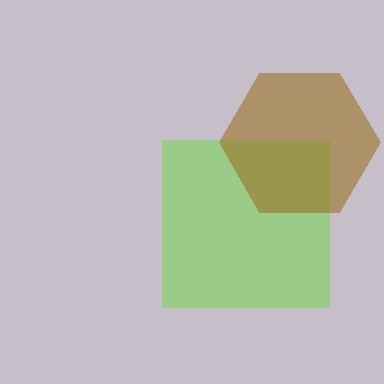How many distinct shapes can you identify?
There are 2 distinct shapes: a lime square, a brown hexagon.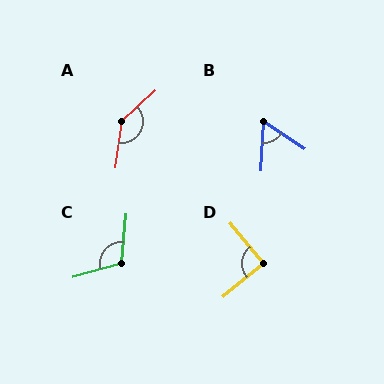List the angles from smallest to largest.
B (60°), D (90°), C (111°), A (139°).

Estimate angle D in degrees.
Approximately 90 degrees.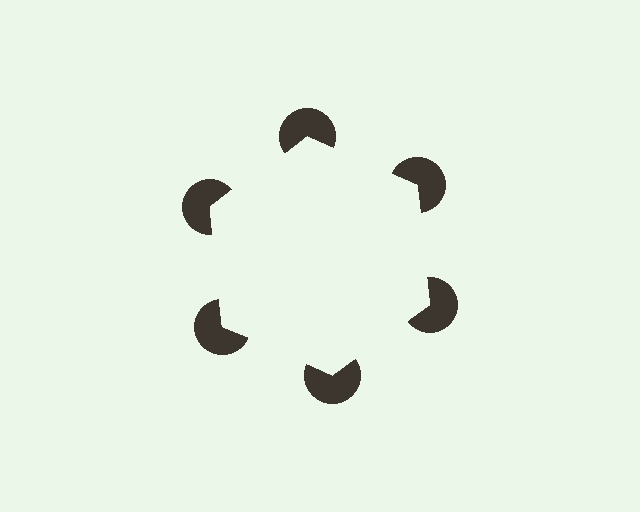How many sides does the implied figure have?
6 sides.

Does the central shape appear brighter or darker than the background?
It typically appears slightly brighter than the background, even though no actual brightness change is drawn.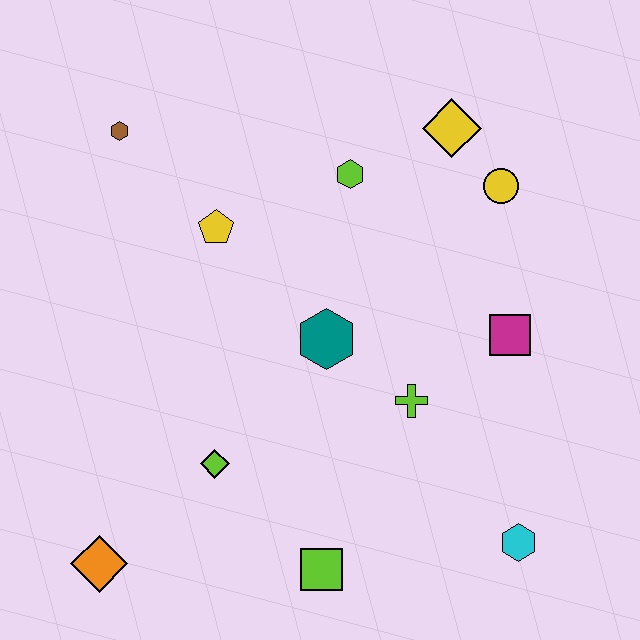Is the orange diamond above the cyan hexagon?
No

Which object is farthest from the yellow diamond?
The orange diamond is farthest from the yellow diamond.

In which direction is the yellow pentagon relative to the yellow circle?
The yellow pentagon is to the left of the yellow circle.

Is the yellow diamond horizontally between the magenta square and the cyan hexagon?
No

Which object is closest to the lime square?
The lime diamond is closest to the lime square.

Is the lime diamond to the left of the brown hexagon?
No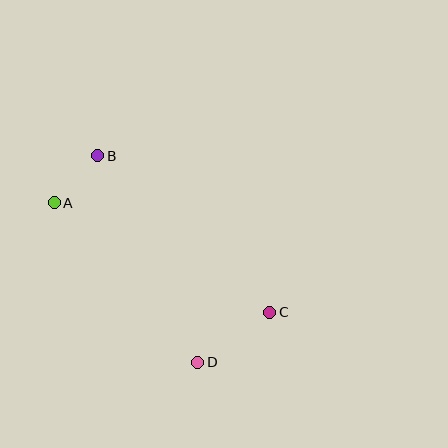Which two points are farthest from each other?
Points A and C are farthest from each other.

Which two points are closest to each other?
Points A and B are closest to each other.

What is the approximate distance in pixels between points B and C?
The distance between B and C is approximately 232 pixels.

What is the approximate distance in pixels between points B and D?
The distance between B and D is approximately 229 pixels.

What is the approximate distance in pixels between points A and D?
The distance between A and D is approximately 215 pixels.